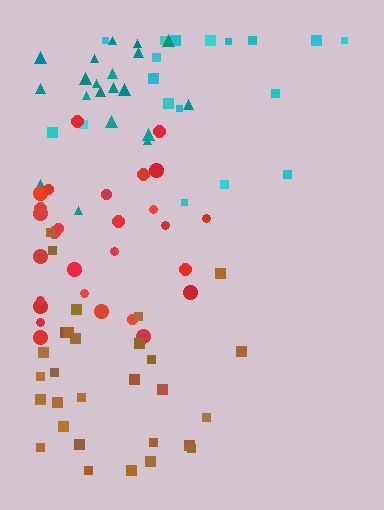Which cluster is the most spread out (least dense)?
Cyan.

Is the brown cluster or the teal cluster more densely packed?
Brown.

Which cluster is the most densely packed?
Brown.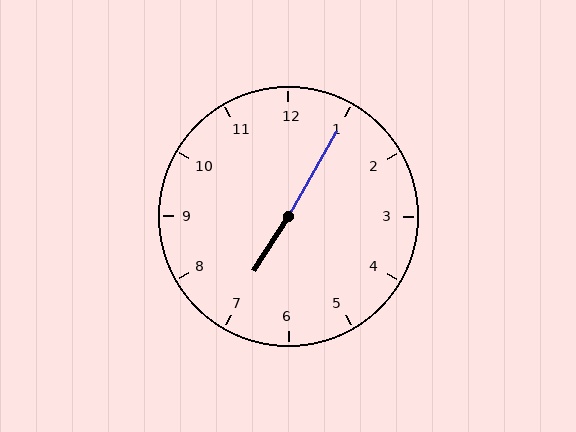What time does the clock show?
7:05.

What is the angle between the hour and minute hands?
Approximately 178 degrees.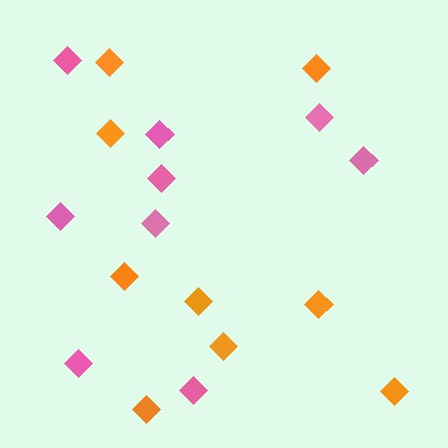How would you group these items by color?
There are 2 groups: one group of orange diamonds (9) and one group of pink diamonds (9).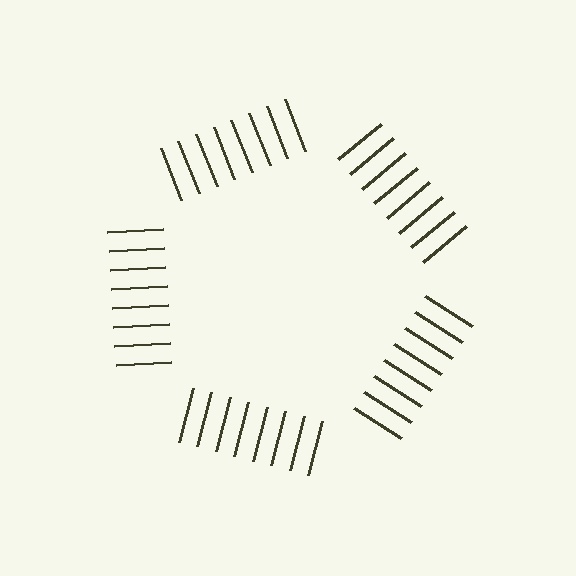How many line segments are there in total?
40 — 8 along each of the 5 edges.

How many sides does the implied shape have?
5 sides — the line-ends trace a pentagon.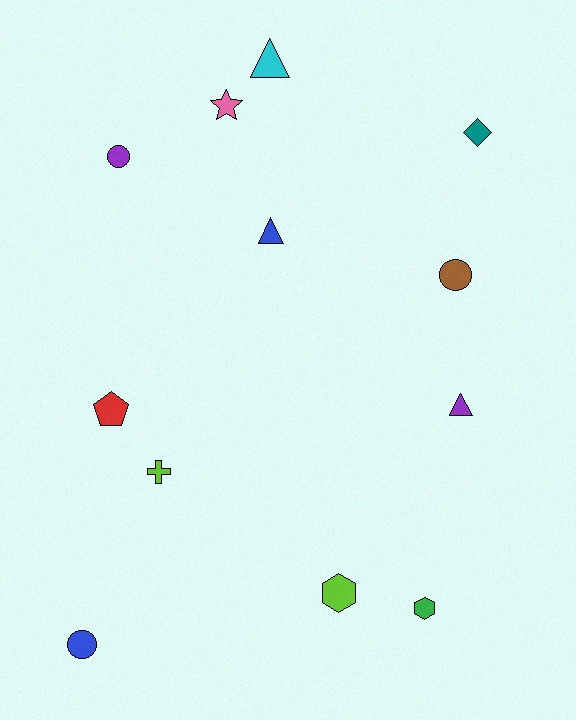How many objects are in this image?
There are 12 objects.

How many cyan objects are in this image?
There is 1 cyan object.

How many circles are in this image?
There are 3 circles.